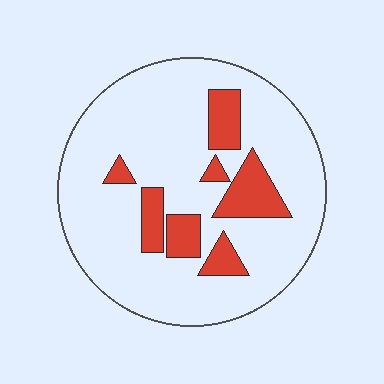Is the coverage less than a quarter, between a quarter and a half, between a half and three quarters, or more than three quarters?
Less than a quarter.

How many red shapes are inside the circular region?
7.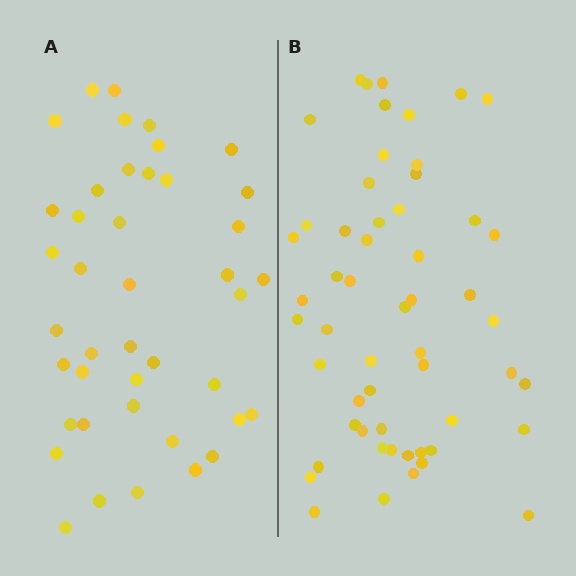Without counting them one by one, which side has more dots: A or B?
Region B (the right region) has more dots.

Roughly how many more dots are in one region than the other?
Region B has approximately 15 more dots than region A.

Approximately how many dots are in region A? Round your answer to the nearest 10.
About 40 dots. (The exact count is 42, which rounds to 40.)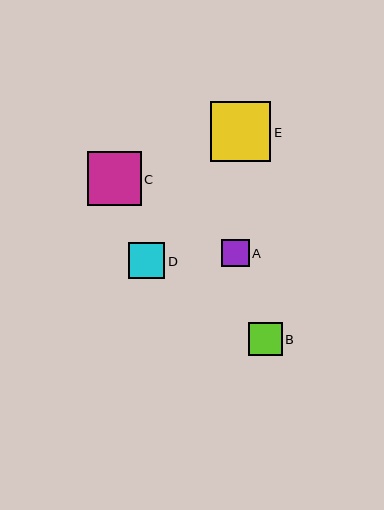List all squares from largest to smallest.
From largest to smallest: E, C, D, B, A.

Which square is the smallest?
Square A is the smallest with a size of approximately 28 pixels.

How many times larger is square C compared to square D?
Square C is approximately 1.5 times the size of square D.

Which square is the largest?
Square E is the largest with a size of approximately 60 pixels.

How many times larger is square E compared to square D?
Square E is approximately 1.7 times the size of square D.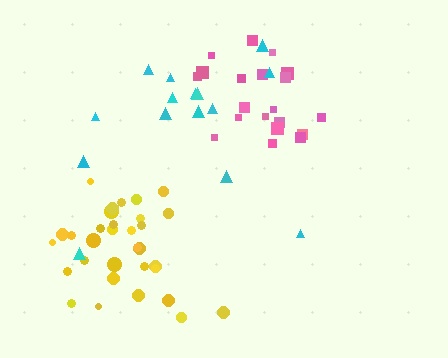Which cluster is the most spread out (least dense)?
Cyan.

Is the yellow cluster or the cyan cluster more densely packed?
Yellow.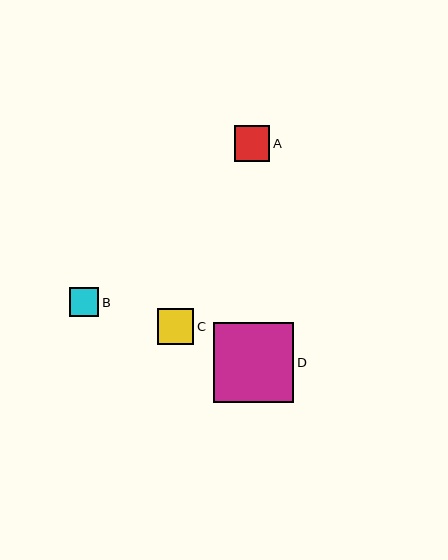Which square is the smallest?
Square B is the smallest with a size of approximately 30 pixels.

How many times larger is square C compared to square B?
Square C is approximately 1.2 times the size of square B.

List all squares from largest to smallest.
From largest to smallest: D, C, A, B.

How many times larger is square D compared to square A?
Square D is approximately 2.3 times the size of square A.